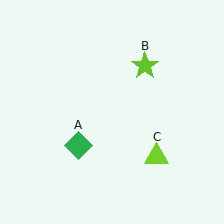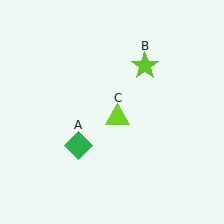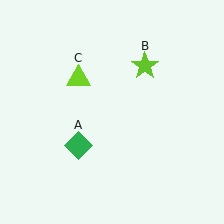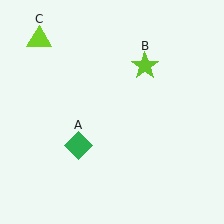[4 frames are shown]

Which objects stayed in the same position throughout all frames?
Green diamond (object A) and lime star (object B) remained stationary.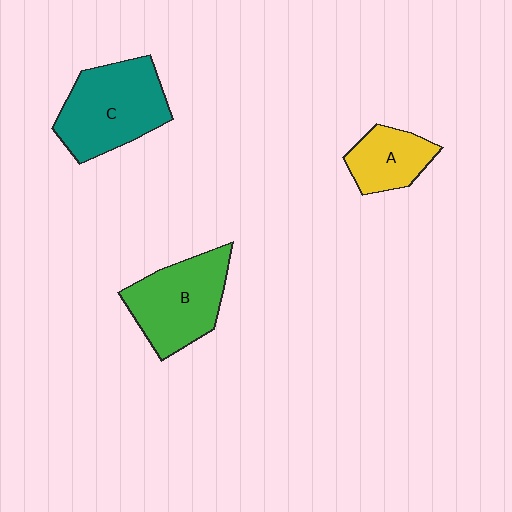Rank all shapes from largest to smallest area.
From largest to smallest: C (teal), B (green), A (yellow).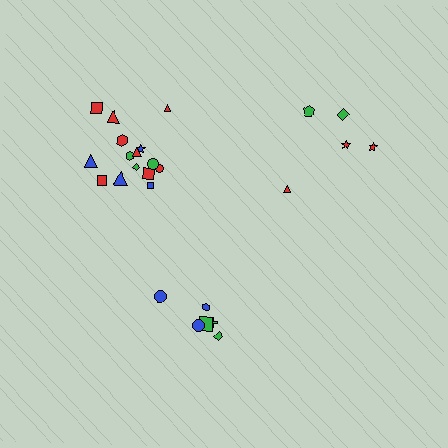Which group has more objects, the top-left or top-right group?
The top-left group.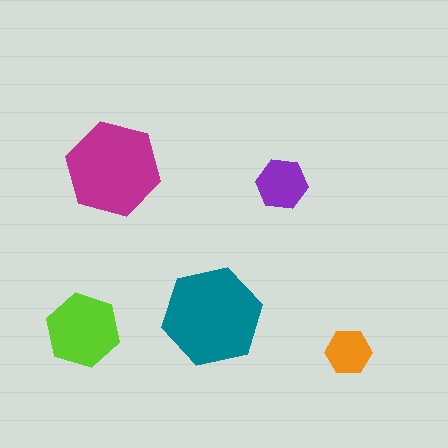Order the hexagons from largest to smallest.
the teal one, the magenta one, the lime one, the purple one, the orange one.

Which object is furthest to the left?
The lime hexagon is leftmost.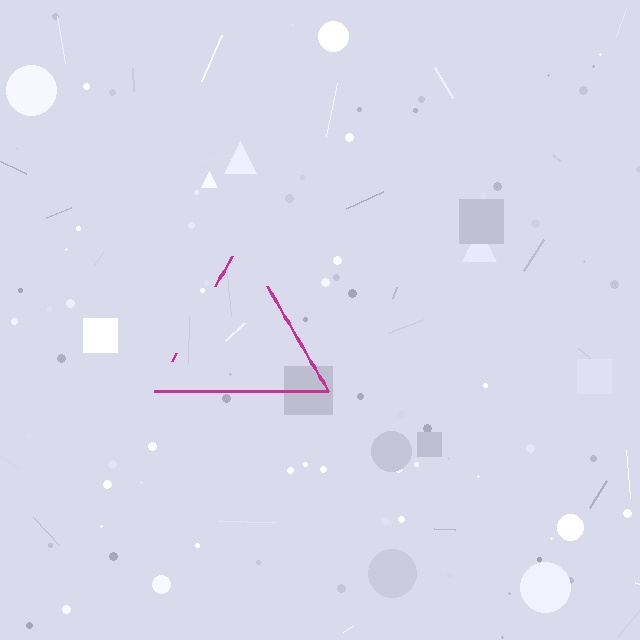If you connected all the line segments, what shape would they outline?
They would outline a triangle.